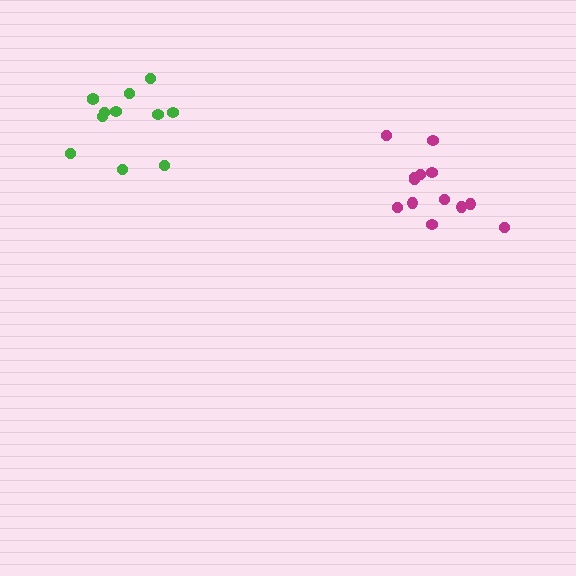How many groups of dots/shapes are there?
There are 2 groups.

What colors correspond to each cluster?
The clusters are colored: green, magenta.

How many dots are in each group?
Group 1: 12 dots, Group 2: 13 dots (25 total).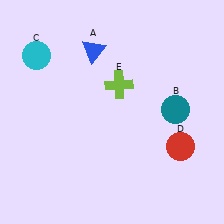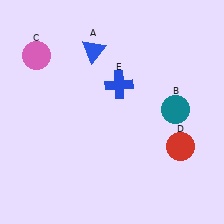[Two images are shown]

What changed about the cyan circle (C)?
In Image 1, C is cyan. In Image 2, it changed to pink.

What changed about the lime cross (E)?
In Image 1, E is lime. In Image 2, it changed to blue.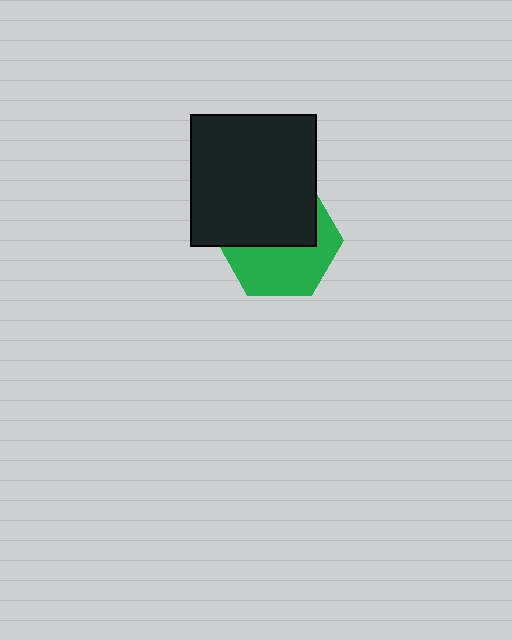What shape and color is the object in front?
The object in front is a black rectangle.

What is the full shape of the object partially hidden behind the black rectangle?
The partially hidden object is a green hexagon.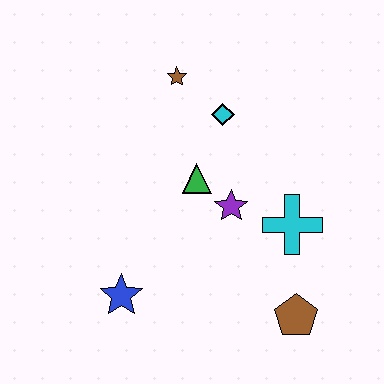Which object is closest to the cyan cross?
The purple star is closest to the cyan cross.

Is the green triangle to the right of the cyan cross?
No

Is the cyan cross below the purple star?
Yes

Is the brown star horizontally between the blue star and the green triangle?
Yes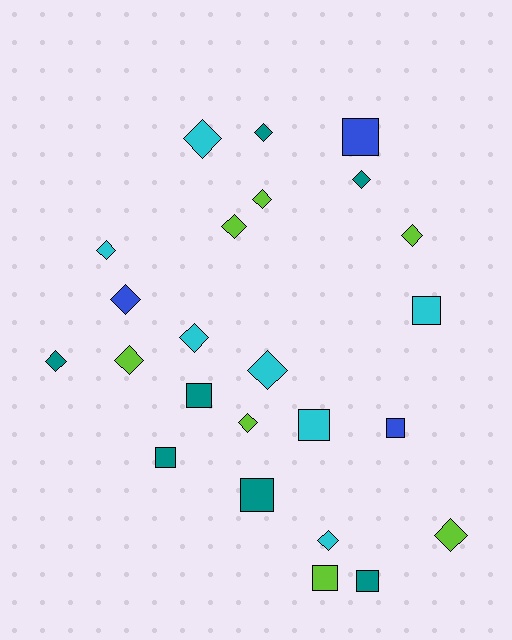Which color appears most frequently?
Teal, with 7 objects.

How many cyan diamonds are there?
There are 5 cyan diamonds.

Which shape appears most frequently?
Diamond, with 15 objects.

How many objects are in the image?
There are 24 objects.